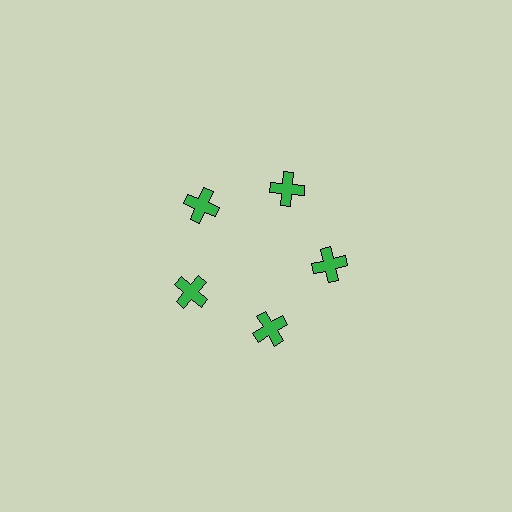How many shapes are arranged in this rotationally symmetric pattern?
There are 5 shapes, arranged in 5 groups of 1.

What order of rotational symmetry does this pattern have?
This pattern has 5-fold rotational symmetry.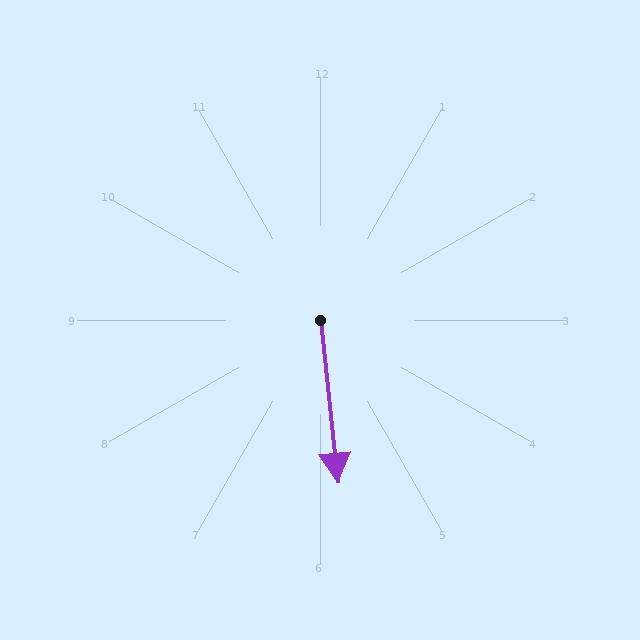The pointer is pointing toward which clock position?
Roughly 6 o'clock.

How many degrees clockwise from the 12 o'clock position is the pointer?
Approximately 174 degrees.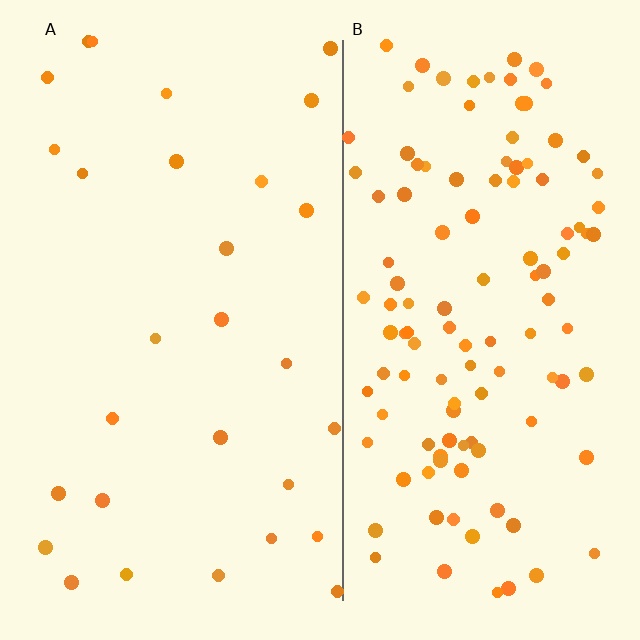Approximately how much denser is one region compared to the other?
Approximately 4.1× — region B over region A.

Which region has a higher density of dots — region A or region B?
B (the right).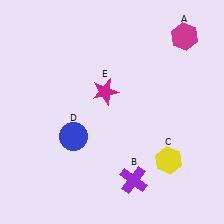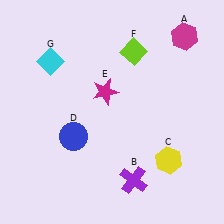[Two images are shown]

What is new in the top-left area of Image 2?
A cyan diamond (G) was added in the top-left area of Image 2.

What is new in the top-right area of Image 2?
A lime diamond (F) was added in the top-right area of Image 2.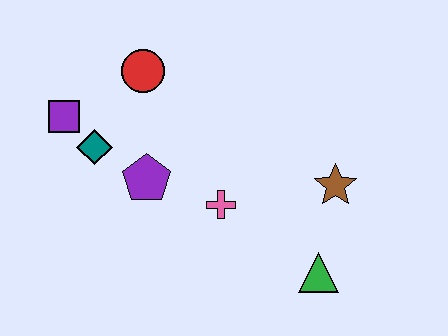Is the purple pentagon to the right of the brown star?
No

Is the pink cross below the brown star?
Yes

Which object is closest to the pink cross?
The purple pentagon is closest to the pink cross.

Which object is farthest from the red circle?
The green triangle is farthest from the red circle.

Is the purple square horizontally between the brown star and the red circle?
No